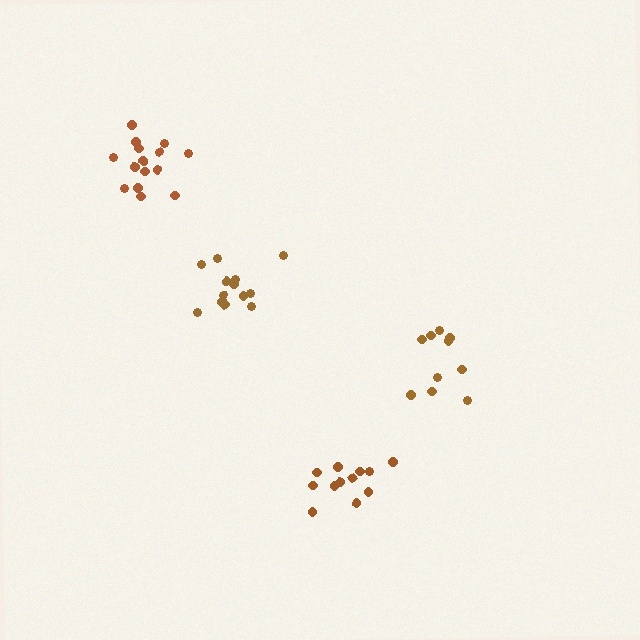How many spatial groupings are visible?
There are 4 spatial groupings.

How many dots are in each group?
Group 1: 10 dots, Group 2: 15 dots, Group 3: 13 dots, Group 4: 12 dots (50 total).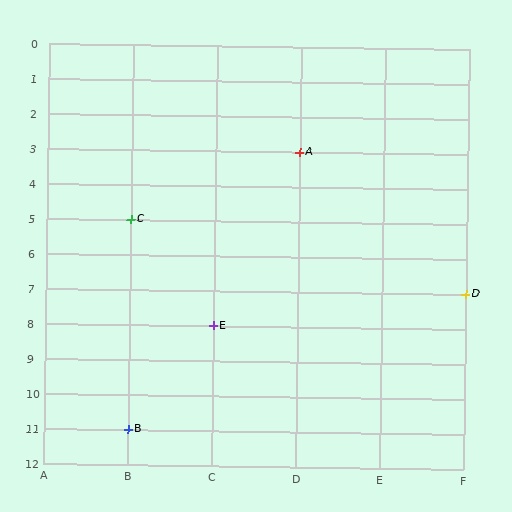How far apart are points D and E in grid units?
Points D and E are 3 columns and 1 row apart (about 3.2 grid units diagonally).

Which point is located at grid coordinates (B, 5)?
Point C is at (B, 5).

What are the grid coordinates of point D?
Point D is at grid coordinates (F, 7).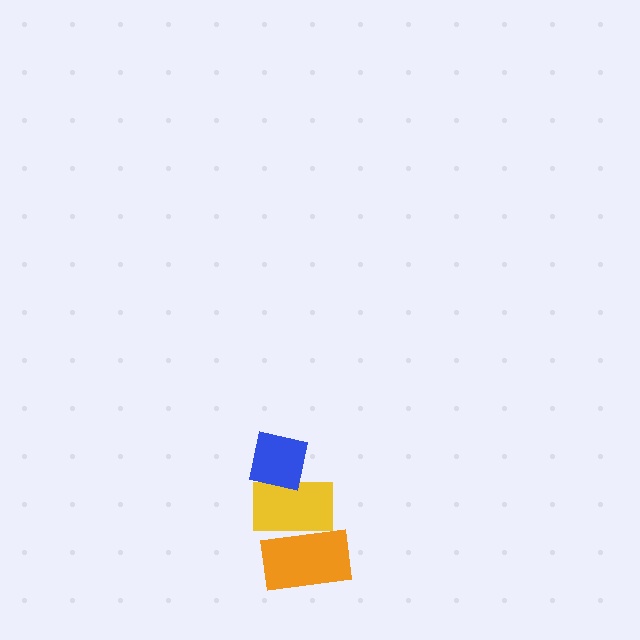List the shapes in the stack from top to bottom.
From top to bottom: the blue square, the yellow rectangle, the orange rectangle.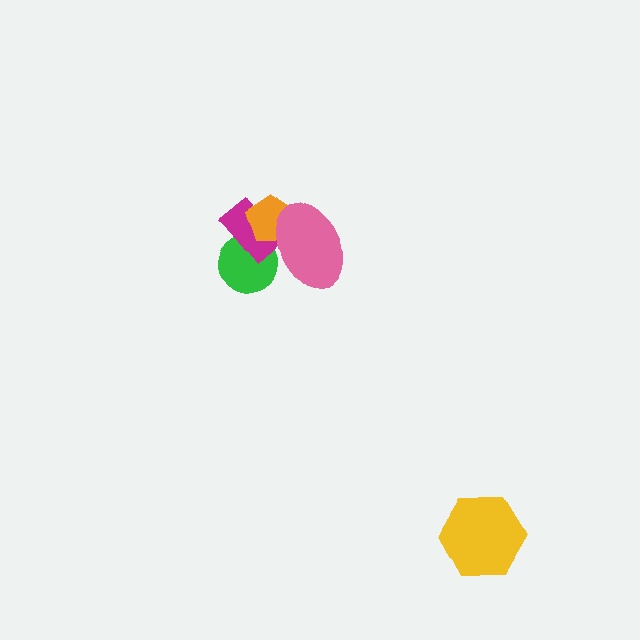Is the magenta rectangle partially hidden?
Yes, it is partially covered by another shape.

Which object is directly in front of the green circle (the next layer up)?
The magenta rectangle is directly in front of the green circle.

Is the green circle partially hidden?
Yes, it is partially covered by another shape.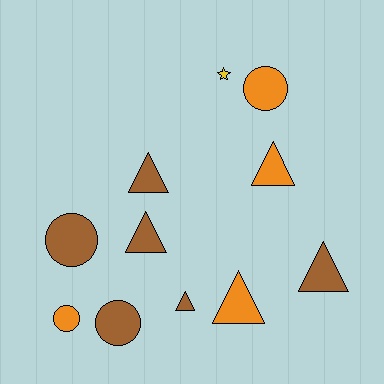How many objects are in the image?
There are 11 objects.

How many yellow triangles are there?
There are no yellow triangles.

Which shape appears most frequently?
Triangle, with 6 objects.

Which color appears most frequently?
Brown, with 6 objects.